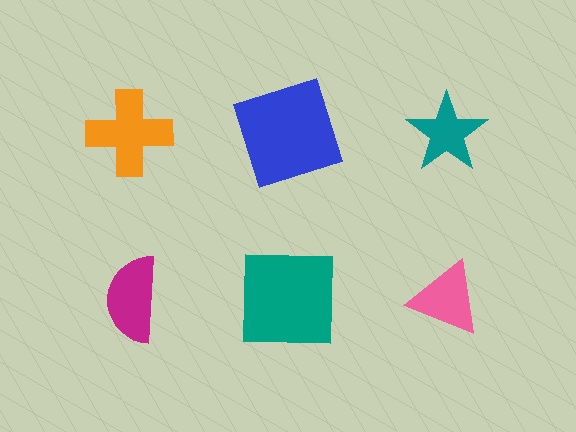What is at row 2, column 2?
A teal square.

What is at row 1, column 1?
An orange cross.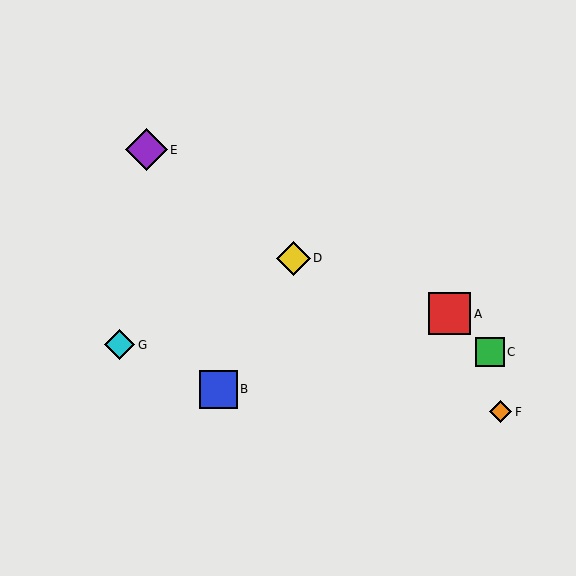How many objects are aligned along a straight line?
3 objects (D, E, F) are aligned along a straight line.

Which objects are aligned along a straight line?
Objects D, E, F are aligned along a straight line.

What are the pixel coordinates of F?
Object F is at (500, 412).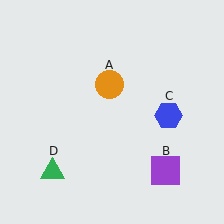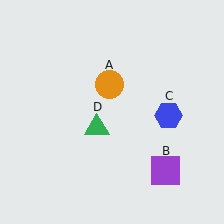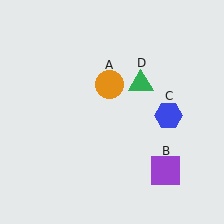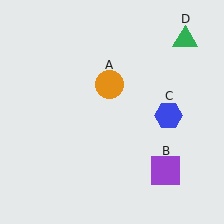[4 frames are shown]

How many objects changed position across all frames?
1 object changed position: green triangle (object D).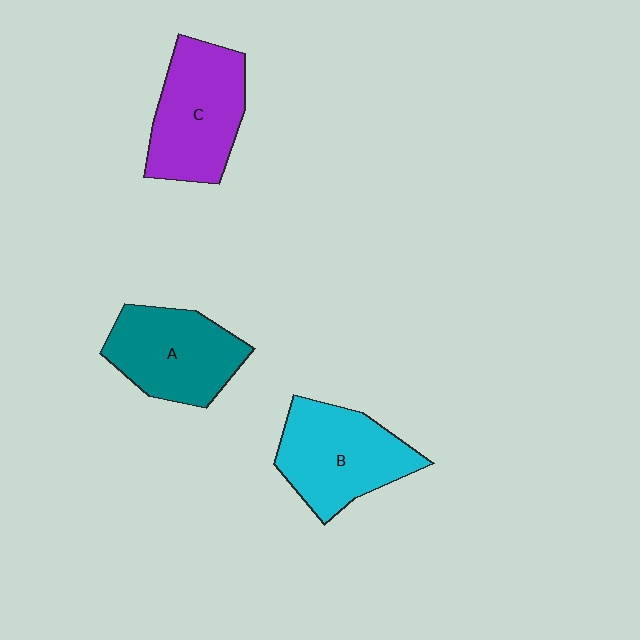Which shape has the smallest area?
Shape A (teal).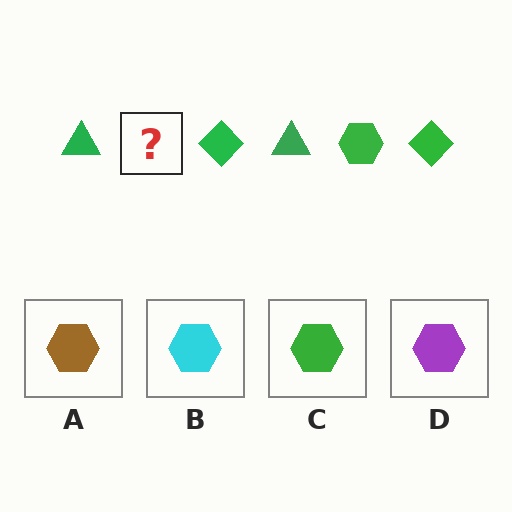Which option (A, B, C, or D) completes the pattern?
C.